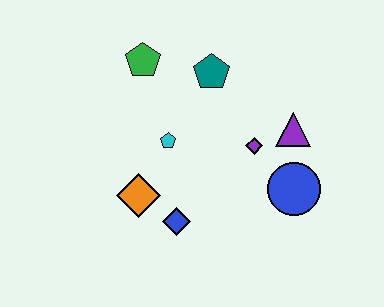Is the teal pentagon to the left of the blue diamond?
No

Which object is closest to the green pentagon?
The teal pentagon is closest to the green pentagon.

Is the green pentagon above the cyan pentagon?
Yes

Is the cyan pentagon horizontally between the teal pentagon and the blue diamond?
No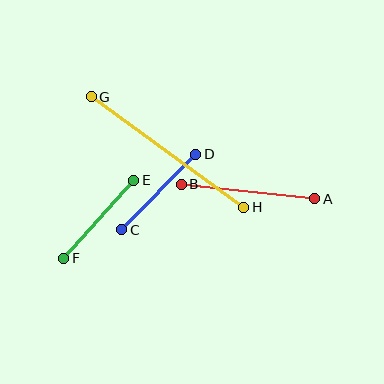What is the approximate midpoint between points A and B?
The midpoint is at approximately (248, 192) pixels.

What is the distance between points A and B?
The distance is approximately 134 pixels.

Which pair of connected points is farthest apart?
Points G and H are farthest apart.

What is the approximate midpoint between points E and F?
The midpoint is at approximately (99, 219) pixels.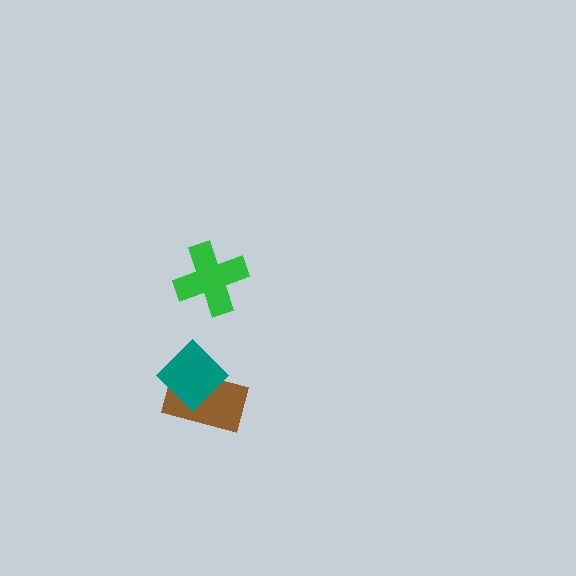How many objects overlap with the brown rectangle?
1 object overlaps with the brown rectangle.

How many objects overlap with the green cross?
0 objects overlap with the green cross.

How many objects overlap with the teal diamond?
1 object overlaps with the teal diamond.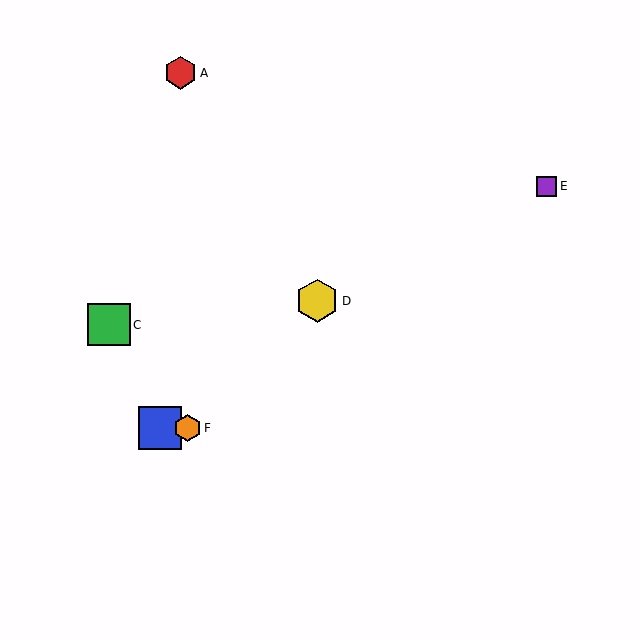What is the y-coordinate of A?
Object A is at y≈73.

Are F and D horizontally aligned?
No, F is at y≈428 and D is at y≈301.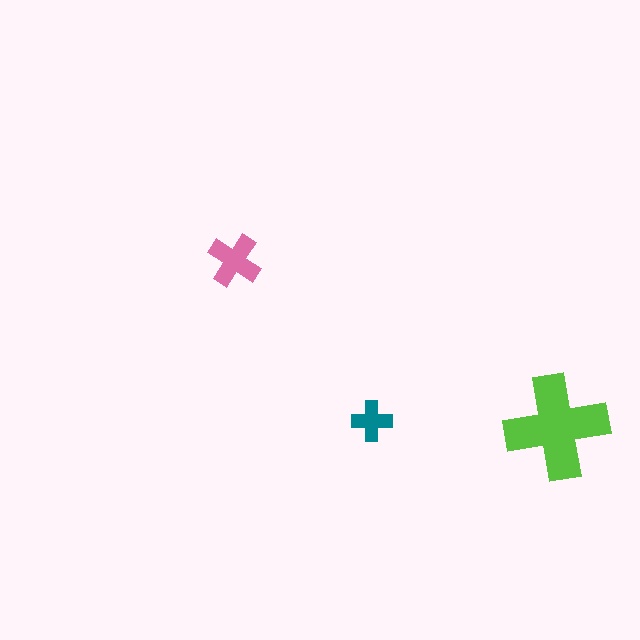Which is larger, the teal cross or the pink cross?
The pink one.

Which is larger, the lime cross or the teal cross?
The lime one.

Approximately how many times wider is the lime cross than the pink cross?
About 2 times wider.